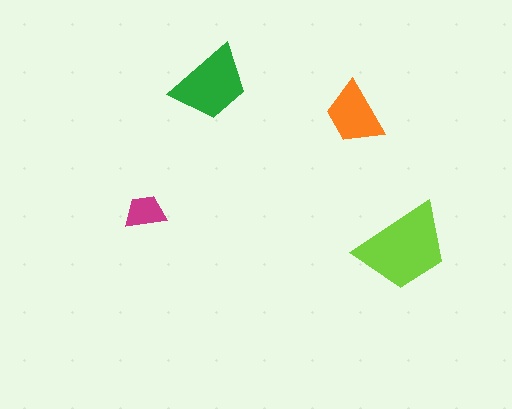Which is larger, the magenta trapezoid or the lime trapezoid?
The lime one.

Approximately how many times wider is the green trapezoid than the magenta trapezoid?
About 2 times wider.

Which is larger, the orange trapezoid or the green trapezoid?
The green one.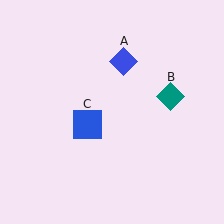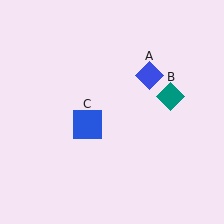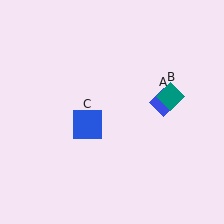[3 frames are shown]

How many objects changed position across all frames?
1 object changed position: blue diamond (object A).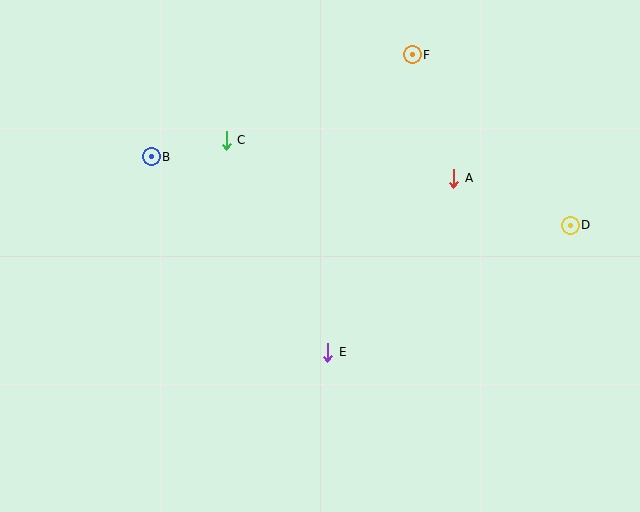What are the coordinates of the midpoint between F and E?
The midpoint between F and E is at (370, 203).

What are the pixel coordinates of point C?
Point C is at (226, 140).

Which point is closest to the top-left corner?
Point B is closest to the top-left corner.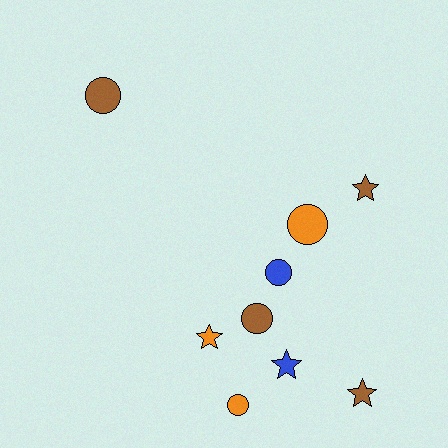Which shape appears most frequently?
Circle, with 5 objects.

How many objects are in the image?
There are 9 objects.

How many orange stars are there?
There is 1 orange star.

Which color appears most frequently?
Brown, with 4 objects.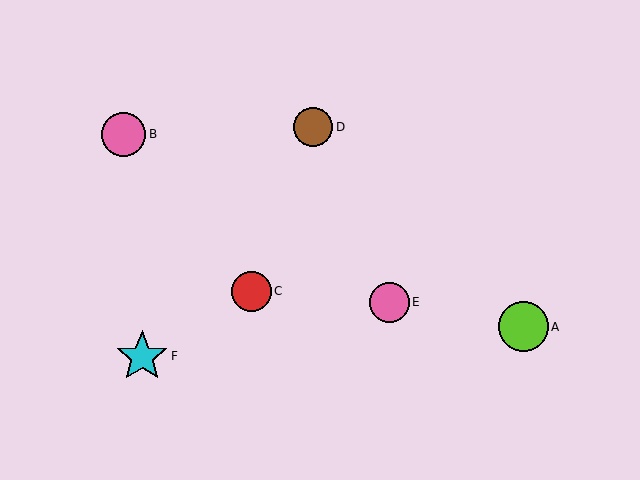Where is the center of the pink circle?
The center of the pink circle is at (124, 134).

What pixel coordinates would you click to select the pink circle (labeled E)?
Click at (389, 302) to select the pink circle E.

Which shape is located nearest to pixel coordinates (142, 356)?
The cyan star (labeled F) at (142, 356) is nearest to that location.